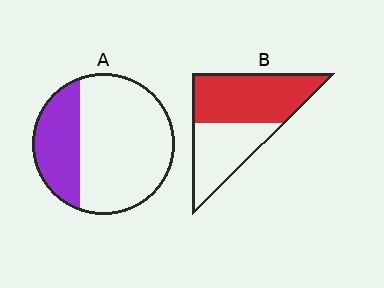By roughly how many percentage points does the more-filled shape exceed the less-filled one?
By roughly 30 percentage points (B over A).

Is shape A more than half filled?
No.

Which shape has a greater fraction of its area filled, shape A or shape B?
Shape B.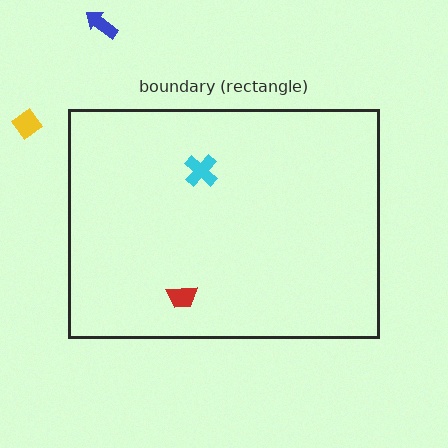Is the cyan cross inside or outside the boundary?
Inside.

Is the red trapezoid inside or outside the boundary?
Inside.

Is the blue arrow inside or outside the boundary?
Outside.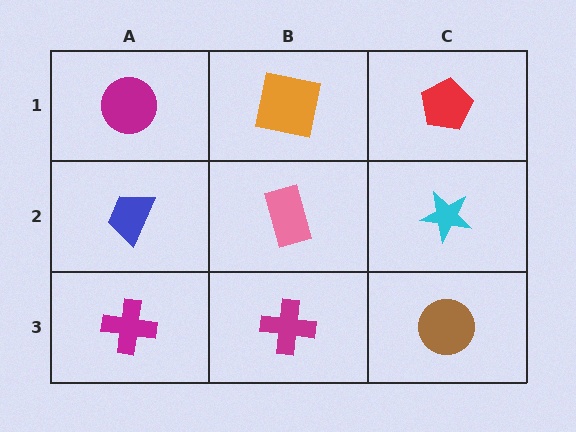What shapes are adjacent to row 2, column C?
A red pentagon (row 1, column C), a brown circle (row 3, column C), a pink rectangle (row 2, column B).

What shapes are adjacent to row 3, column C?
A cyan star (row 2, column C), a magenta cross (row 3, column B).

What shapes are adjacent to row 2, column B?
An orange square (row 1, column B), a magenta cross (row 3, column B), a blue trapezoid (row 2, column A), a cyan star (row 2, column C).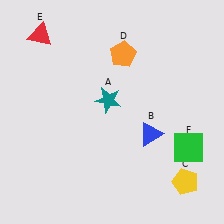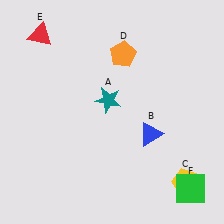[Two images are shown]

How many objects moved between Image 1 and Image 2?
1 object moved between the two images.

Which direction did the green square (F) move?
The green square (F) moved down.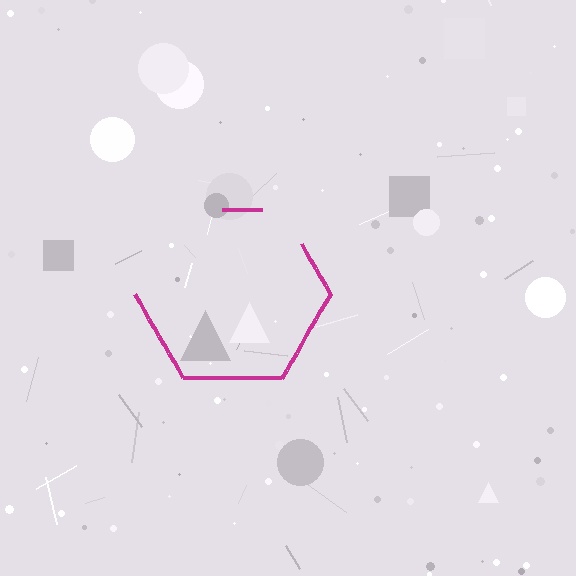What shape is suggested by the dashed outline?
The dashed outline suggests a hexagon.